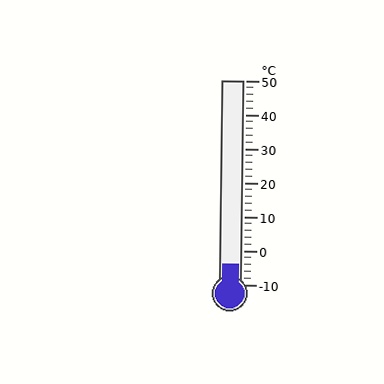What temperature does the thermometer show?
The thermometer shows approximately -4°C.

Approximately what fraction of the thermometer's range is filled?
The thermometer is filled to approximately 10% of its range.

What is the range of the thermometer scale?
The thermometer scale ranges from -10°C to 50°C.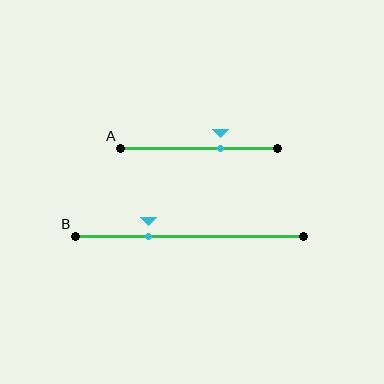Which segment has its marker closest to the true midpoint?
Segment A has its marker closest to the true midpoint.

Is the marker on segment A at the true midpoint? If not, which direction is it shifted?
No, the marker on segment A is shifted to the right by about 14% of the segment length.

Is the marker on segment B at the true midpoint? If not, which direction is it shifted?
No, the marker on segment B is shifted to the left by about 18% of the segment length.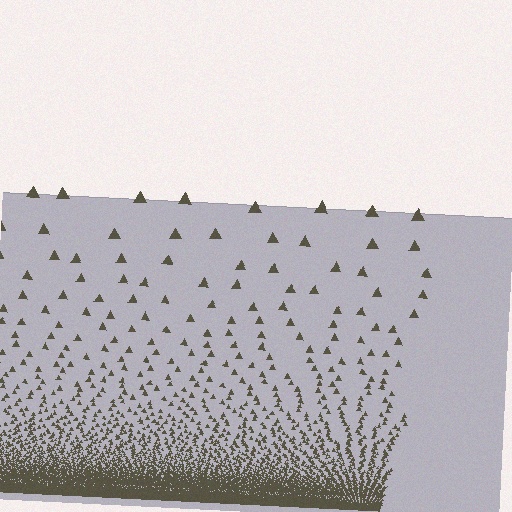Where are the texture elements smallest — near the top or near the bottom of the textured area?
Near the bottom.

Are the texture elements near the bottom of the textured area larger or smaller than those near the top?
Smaller. The gradient is inverted — elements near the bottom are smaller and denser.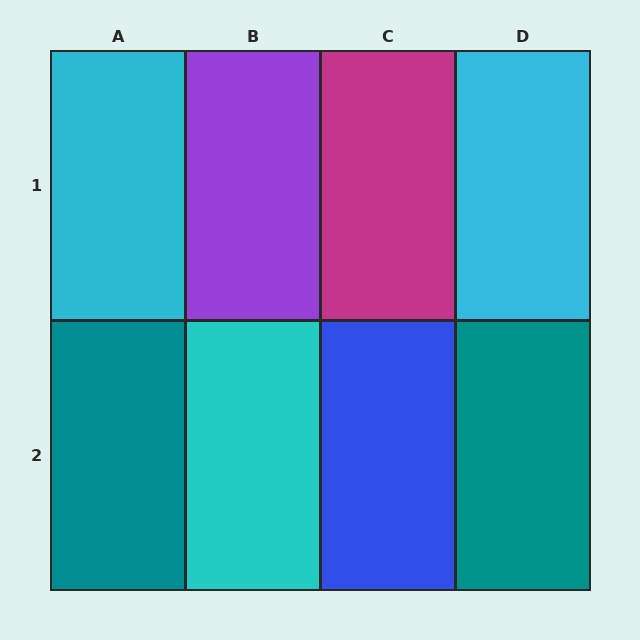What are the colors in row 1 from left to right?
Cyan, purple, magenta, cyan.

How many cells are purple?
1 cell is purple.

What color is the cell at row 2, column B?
Cyan.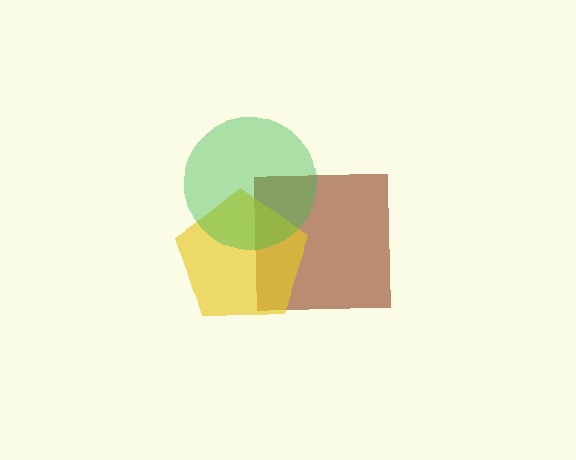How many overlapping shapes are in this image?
There are 3 overlapping shapes in the image.